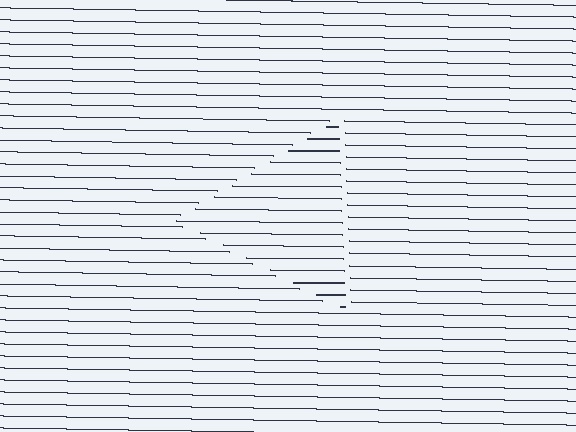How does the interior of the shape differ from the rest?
The interior of the shape contains the same grating, shifted by half a period — the contour is defined by the phase discontinuity where line-ends from the inner and outer gratings abut.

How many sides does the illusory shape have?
3 sides — the line-ends trace a triangle.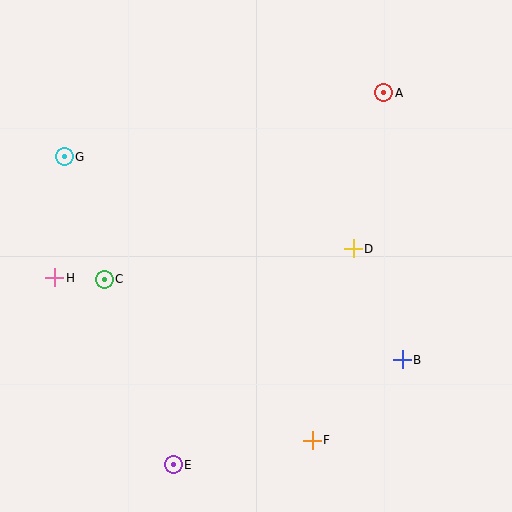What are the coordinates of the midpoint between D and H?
The midpoint between D and H is at (204, 263).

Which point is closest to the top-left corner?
Point G is closest to the top-left corner.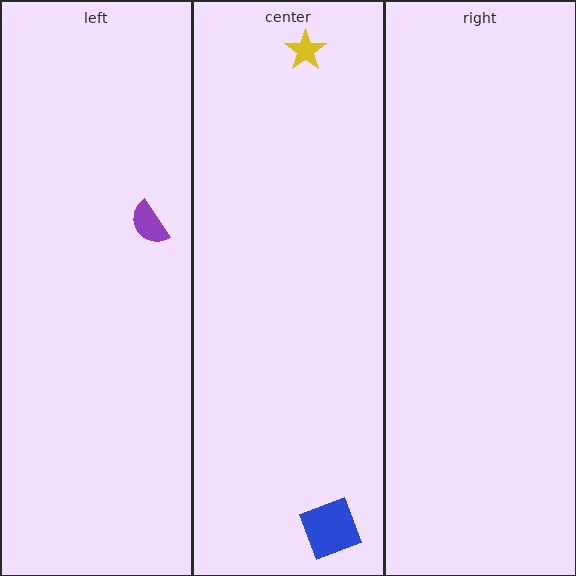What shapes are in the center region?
The blue square, the yellow star.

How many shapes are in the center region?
2.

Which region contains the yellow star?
The center region.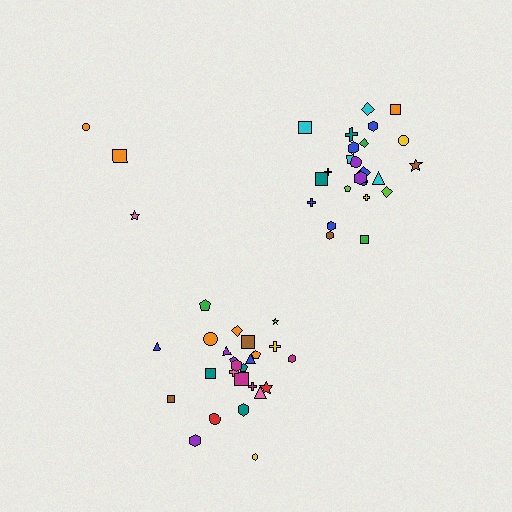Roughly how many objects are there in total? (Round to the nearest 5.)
Roughly 55 objects in total.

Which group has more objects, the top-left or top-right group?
The top-right group.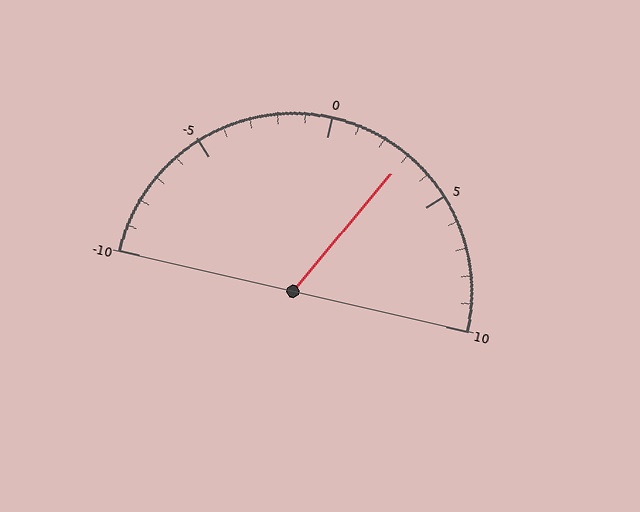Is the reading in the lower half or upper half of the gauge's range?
The reading is in the upper half of the range (-10 to 10).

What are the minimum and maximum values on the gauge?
The gauge ranges from -10 to 10.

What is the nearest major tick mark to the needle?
The nearest major tick mark is 5.